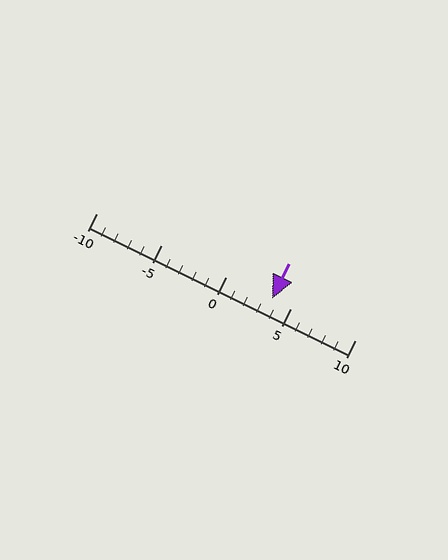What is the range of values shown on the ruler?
The ruler shows values from -10 to 10.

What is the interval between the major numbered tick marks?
The major tick marks are spaced 5 units apart.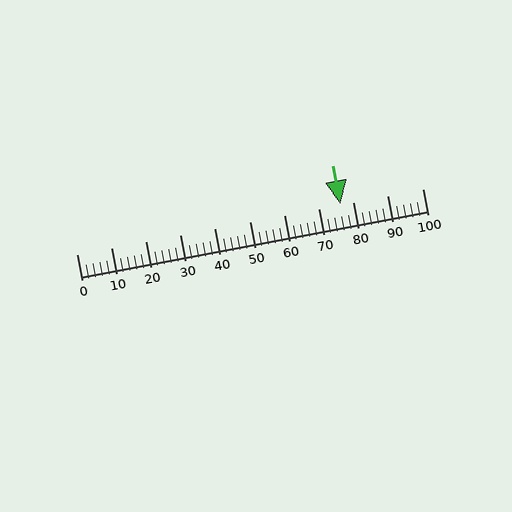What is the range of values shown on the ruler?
The ruler shows values from 0 to 100.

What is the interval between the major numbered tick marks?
The major tick marks are spaced 10 units apart.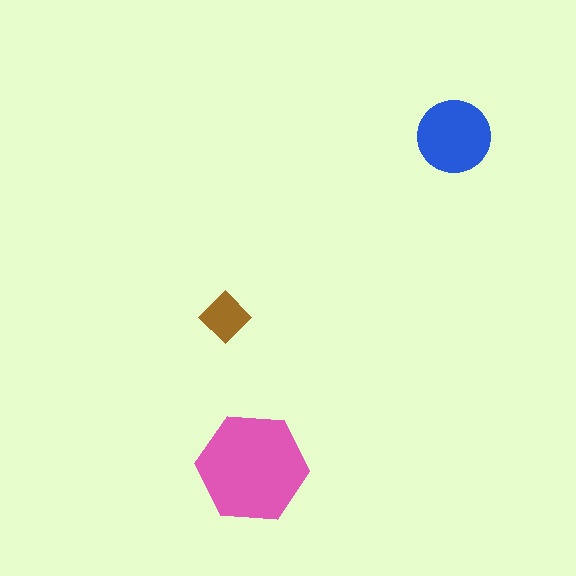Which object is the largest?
The pink hexagon.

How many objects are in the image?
There are 3 objects in the image.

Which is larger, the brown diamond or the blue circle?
The blue circle.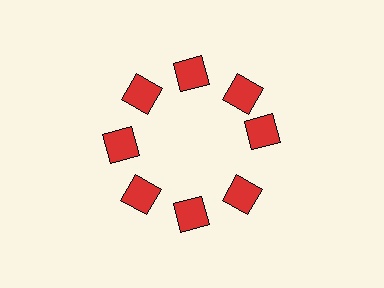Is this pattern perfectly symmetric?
No. The 8 red squares are arranged in a ring, but one element near the 3 o'clock position is rotated out of alignment along the ring, breaking the 8-fold rotational symmetry.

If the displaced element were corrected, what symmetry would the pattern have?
It would have 8-fold rotational symmetry — the pattern would map onto itself every 45 degrees.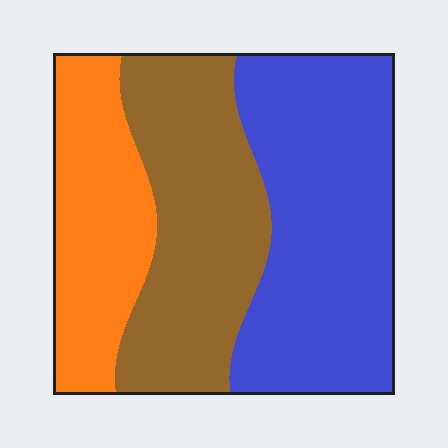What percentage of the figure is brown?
Brown covers about 35% of the figure.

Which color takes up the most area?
Blue, at roughly 45%.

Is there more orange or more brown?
Brown.